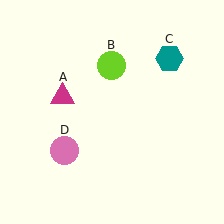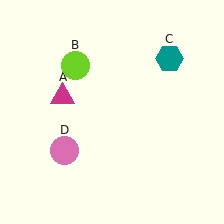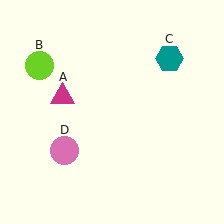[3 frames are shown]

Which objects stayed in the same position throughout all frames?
Magenta triangle (object A) and teal hexagon (object C) and pink circle (object D) remained stationary.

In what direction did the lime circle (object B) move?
The lime circle (object B) moved left.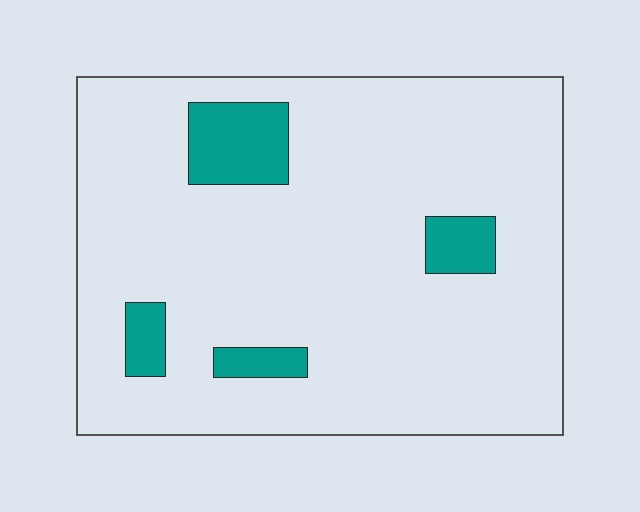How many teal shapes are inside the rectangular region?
4.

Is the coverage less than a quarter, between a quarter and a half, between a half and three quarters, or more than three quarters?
Less than a quarter.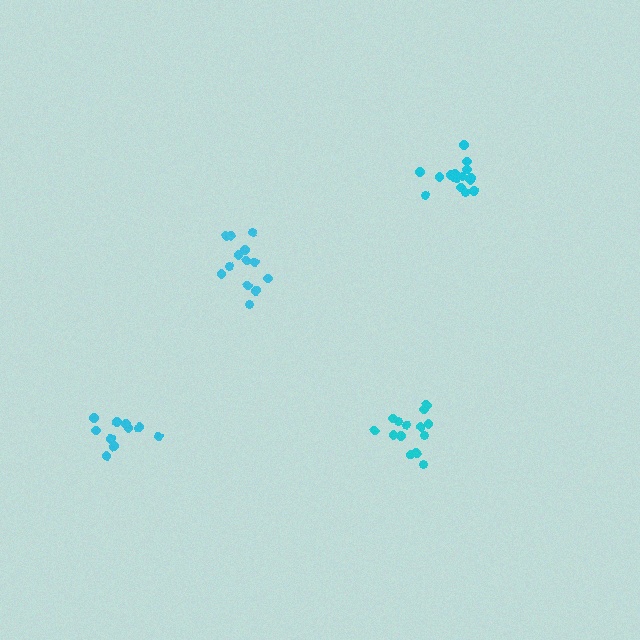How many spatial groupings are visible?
There are 4 spatial groupings.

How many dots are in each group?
Group 1: 13 dots, Group 2: 14 dots, Group 3: 16 dots, Group 4: 11 dots (54 total).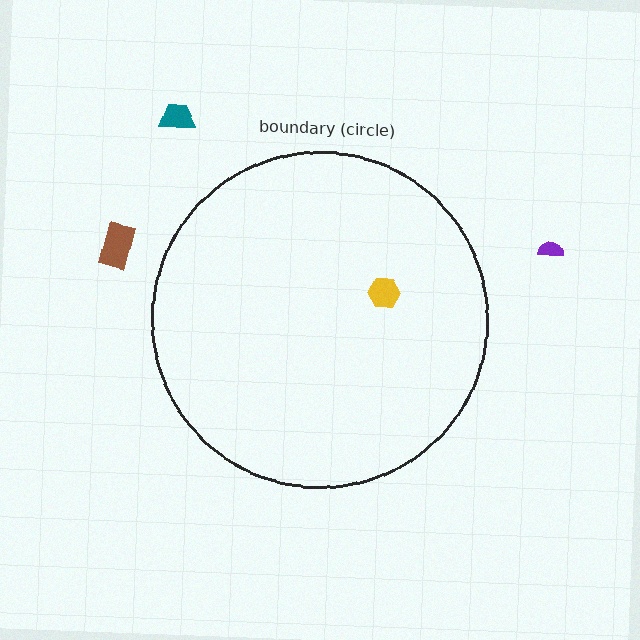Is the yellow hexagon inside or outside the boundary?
Inside.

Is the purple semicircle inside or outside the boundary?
Outside.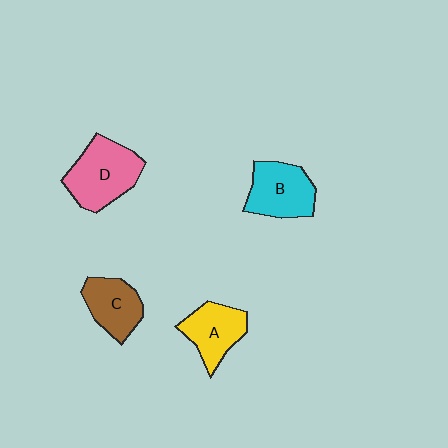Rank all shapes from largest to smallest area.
From largest to smallest: D (pink), B (cyan), A (yellow), C (brown).